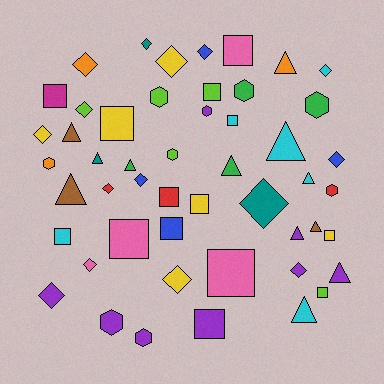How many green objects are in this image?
There are 4 green objects.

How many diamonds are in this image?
There are 15 diamonds.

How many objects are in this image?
There are 50 objects.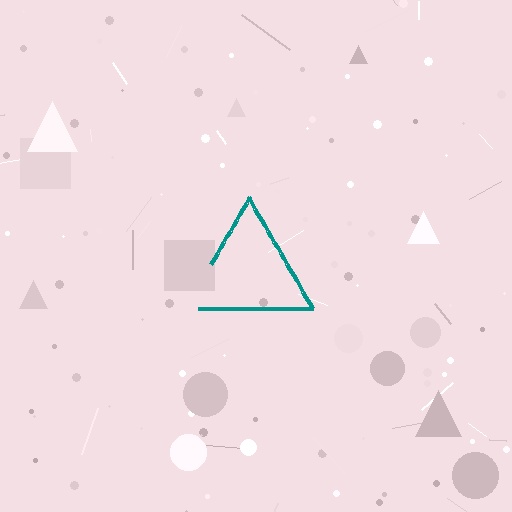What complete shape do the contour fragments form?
The contour fragments form a triangle.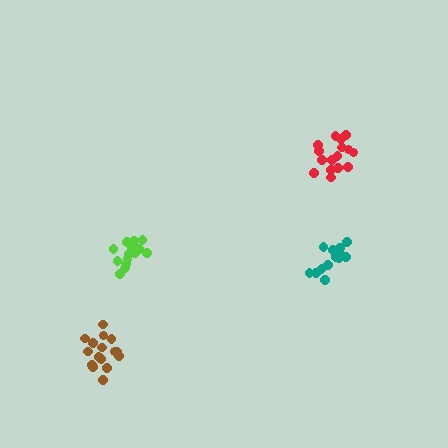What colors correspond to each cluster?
The clusters are colored: brown, lime, teal, red.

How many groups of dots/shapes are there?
There are 4 groups.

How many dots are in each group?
Group 1: 17 dots, Group 2: 14 dots, Group 3: 14 dots, Group 4: 16 dots (61 total).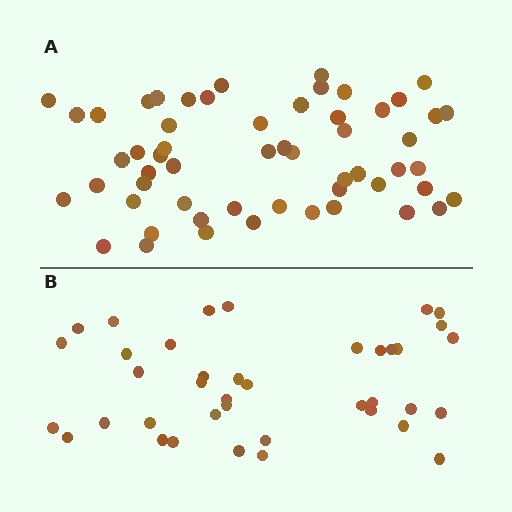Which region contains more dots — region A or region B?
Region A (the top region) has more dots.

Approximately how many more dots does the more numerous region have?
Region A has approximately 15 more dots than region B.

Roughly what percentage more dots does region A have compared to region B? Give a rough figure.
About 45% more.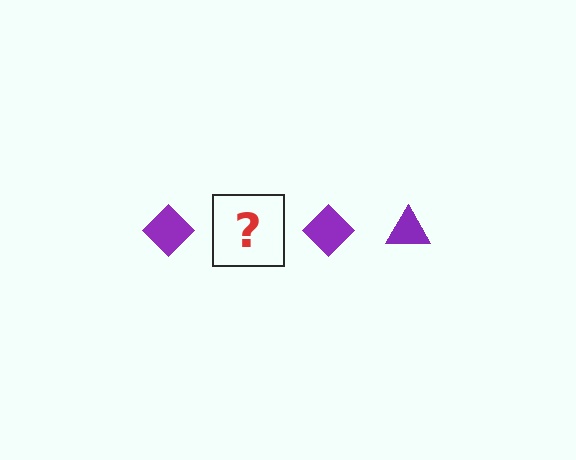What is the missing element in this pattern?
The missing element is a purple triangle.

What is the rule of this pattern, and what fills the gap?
The rule is that the pattern cycles through diamond, triangle shapes in purple. The gap should be filled with a purple triangle.